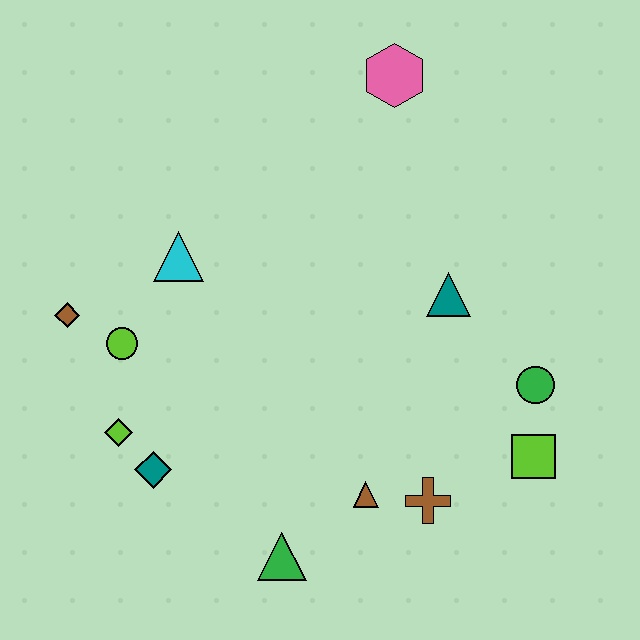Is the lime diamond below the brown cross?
No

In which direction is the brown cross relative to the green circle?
The brown cross is below the green circle.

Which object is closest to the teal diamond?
The lime diamond is closest to the teal diamond.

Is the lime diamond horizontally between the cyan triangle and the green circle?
No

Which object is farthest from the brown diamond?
The lime square is farthest from the brown diamond.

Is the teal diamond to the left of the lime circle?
No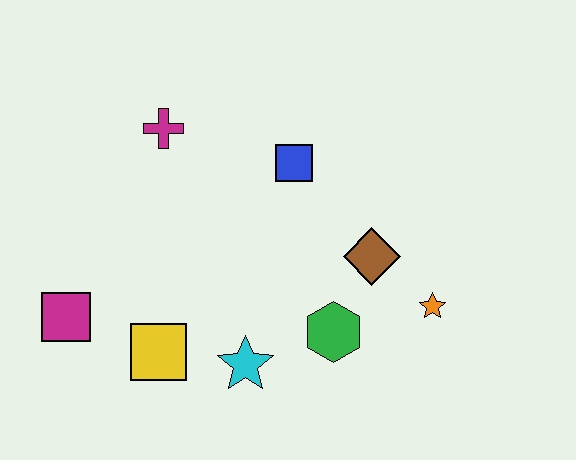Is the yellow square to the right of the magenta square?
Yes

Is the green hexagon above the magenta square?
No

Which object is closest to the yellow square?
The cyan star is closest to the yellow square.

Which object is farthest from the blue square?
The magenta square is farthest from the blue square.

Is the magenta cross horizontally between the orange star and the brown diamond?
No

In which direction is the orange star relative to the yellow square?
The orange star is to the right of the yellow square.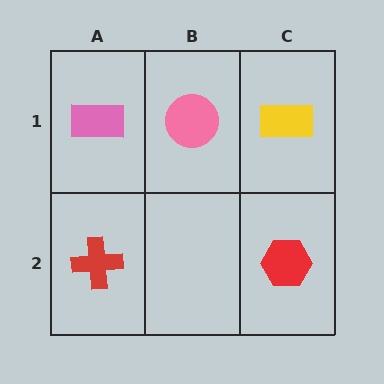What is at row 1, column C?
A yellow rectangle.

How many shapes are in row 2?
2 shapes.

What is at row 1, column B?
A pink circle.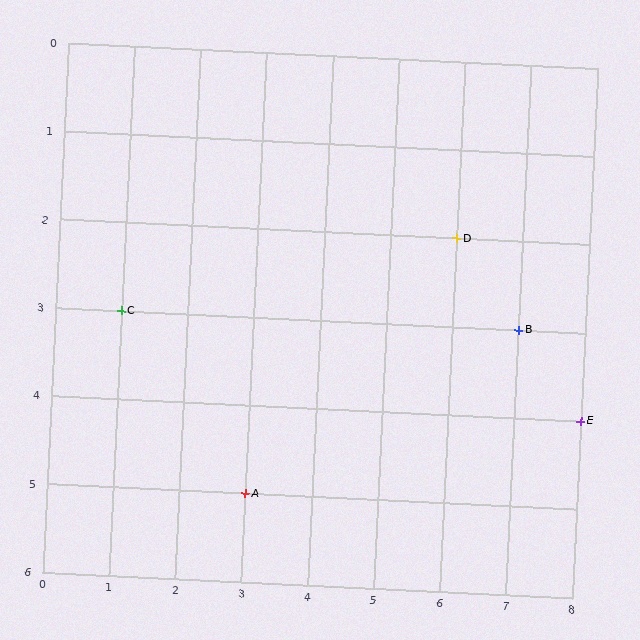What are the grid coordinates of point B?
Point B is at grid coordinates (7, 3).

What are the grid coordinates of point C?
Point C is at grid coordinates (1, 3).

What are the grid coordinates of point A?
Point A is at grid coordinates (3, 5).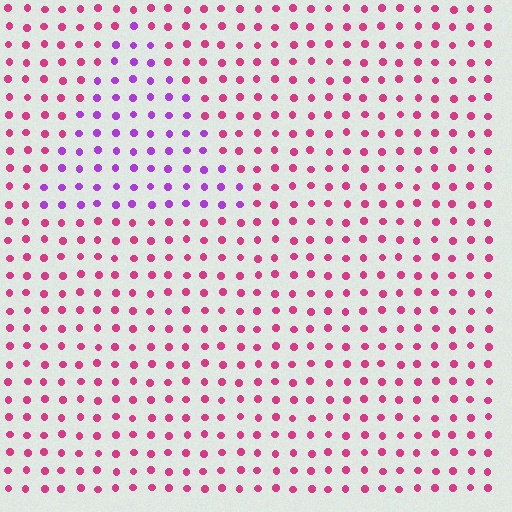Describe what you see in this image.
The image is filled with small magenta elements in a uniform arrangement. A triangle-shaped region is visible where the elements are tinted to a slightly different hue, forming a subtle color boundary.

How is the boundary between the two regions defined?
The boundary is defined purely by a slight shift in hue (about 46 degrees). Spacing, size, and orientation are identical on both sides.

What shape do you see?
I see a triangle.